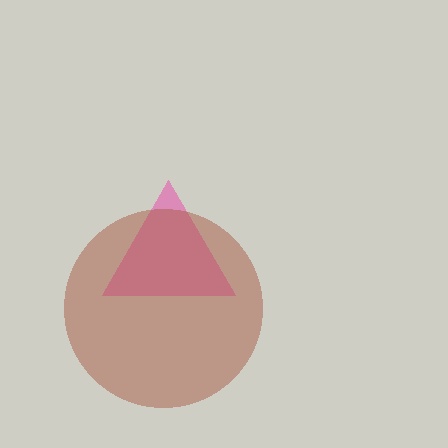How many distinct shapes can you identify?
There are 2 distinct shapes: a pink triangle, a brown circle.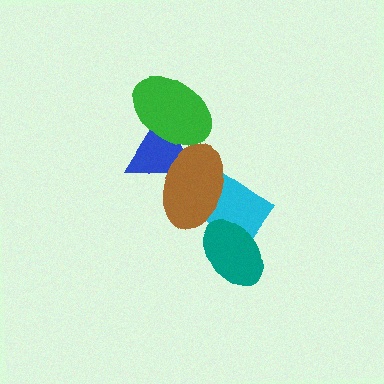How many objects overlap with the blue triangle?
2 objects overlap with the blue triangle.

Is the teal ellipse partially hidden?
No, no other shape covers it.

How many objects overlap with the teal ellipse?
1 object overlaps with the teal ellipse.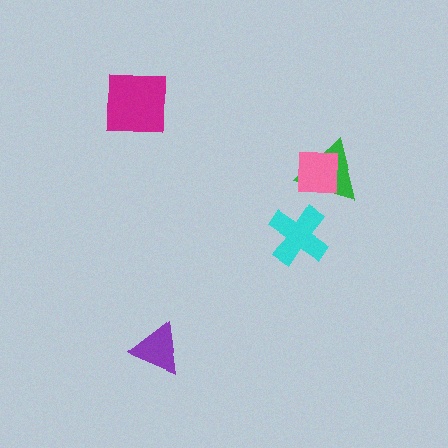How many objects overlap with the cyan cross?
0 objects overlap with the cyan cross.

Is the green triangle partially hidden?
Yes, it is partially covered by another shape.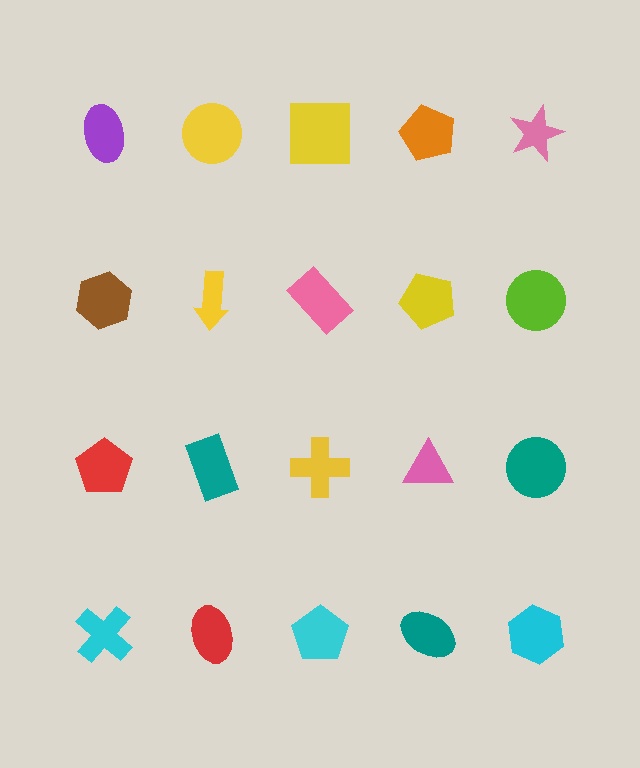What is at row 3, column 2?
A teal rectangle.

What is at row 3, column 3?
A yellow cross.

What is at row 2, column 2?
A yellow arrow.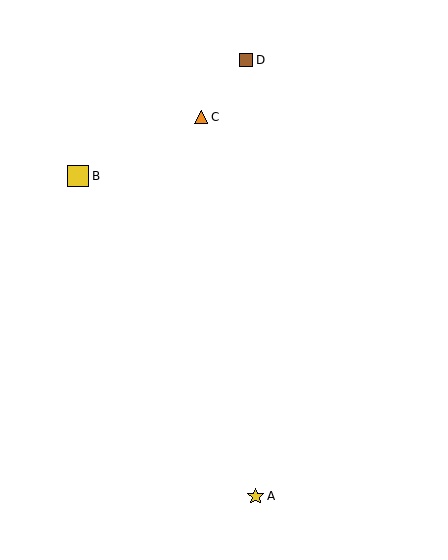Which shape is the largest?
The yellow square (labeled B) is the largest.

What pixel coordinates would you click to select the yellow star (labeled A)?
Click at (256, 496) to select the yellow star A.